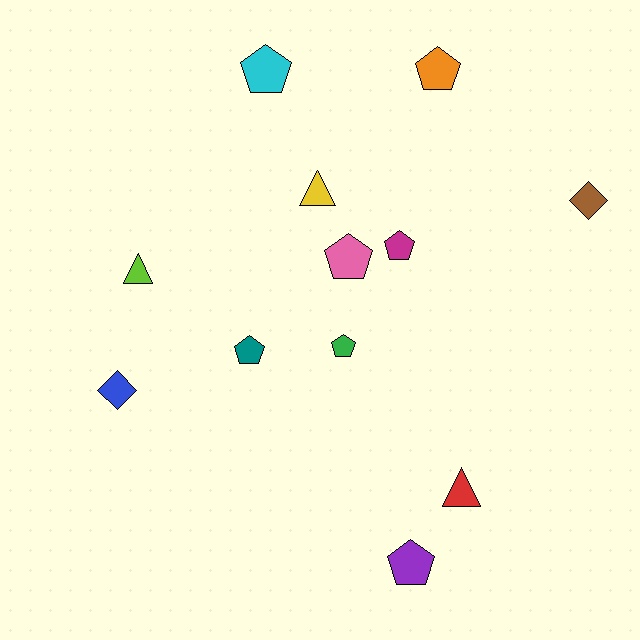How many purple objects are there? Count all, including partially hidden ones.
There is 1 purple object.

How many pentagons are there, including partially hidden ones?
There are 7 pentagons.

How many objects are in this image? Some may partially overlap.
There are 12 objects.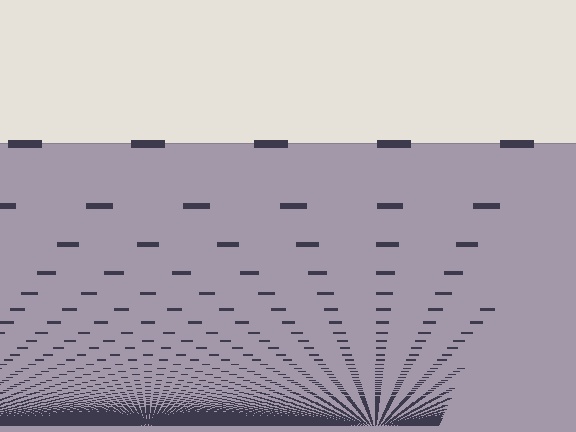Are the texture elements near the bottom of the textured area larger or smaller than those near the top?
Smaller. The gradient is inverted — elements near the bottom are smaller and denser.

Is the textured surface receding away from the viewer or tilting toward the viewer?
The surface appears to tilt toward the viewer. Texture elements get larger and sparser toward the top.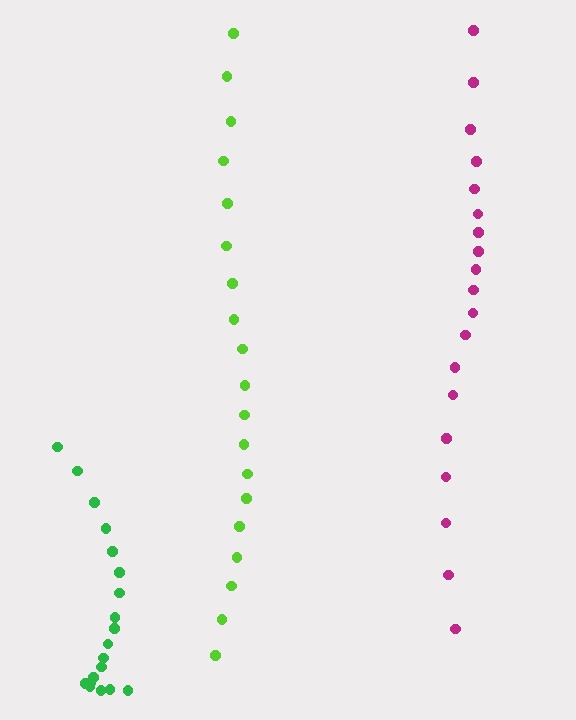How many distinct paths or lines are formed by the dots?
There are 3 distinct paths.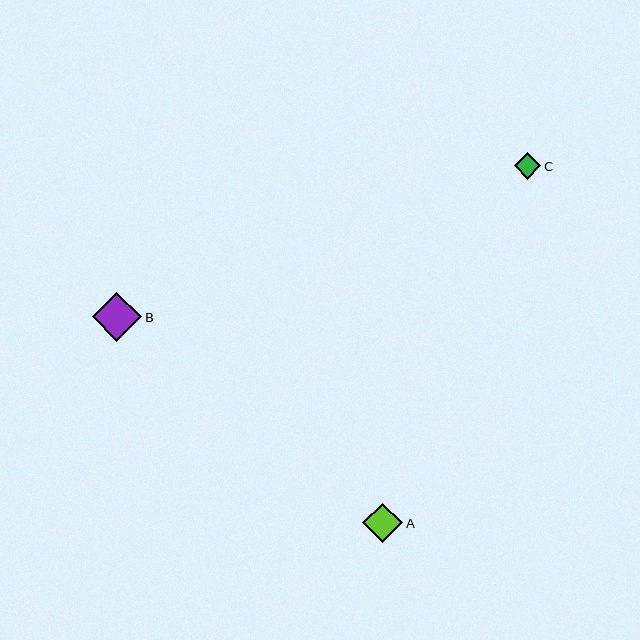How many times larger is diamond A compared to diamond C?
Diamond A is approximately 1.5 times the size of diamond C.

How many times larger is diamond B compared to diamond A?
Diamond B is approximately 1.2 times the size of diamond A.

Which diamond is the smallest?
Diamond C is the smallest with a size of approximately 26 pixels.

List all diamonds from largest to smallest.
From largest to smallest: B, A, C.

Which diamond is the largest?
Diamond B is the largest with a size of approximately 49 pixels.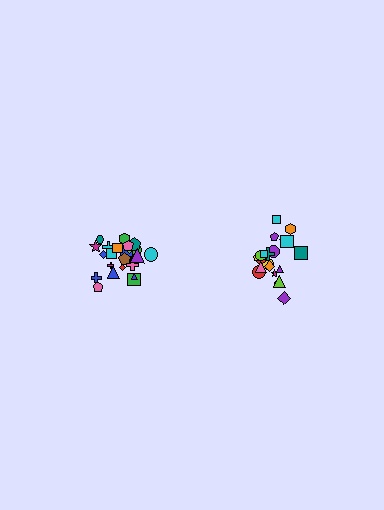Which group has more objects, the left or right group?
The left group.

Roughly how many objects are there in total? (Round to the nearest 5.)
Roughly 45 objects in total.